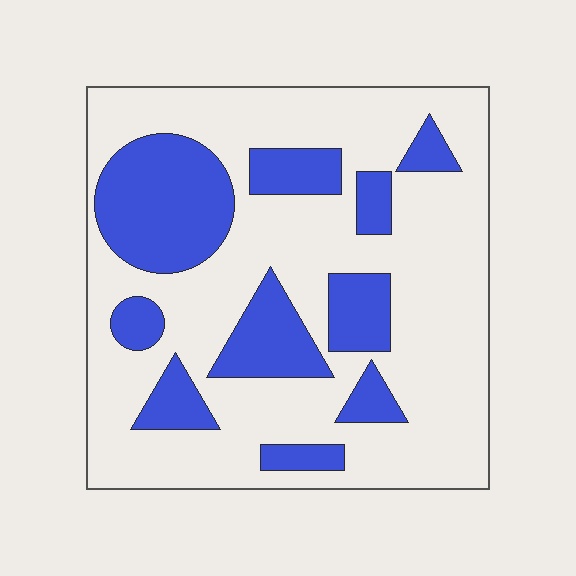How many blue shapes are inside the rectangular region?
10.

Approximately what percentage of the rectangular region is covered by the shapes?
Approximately 30%.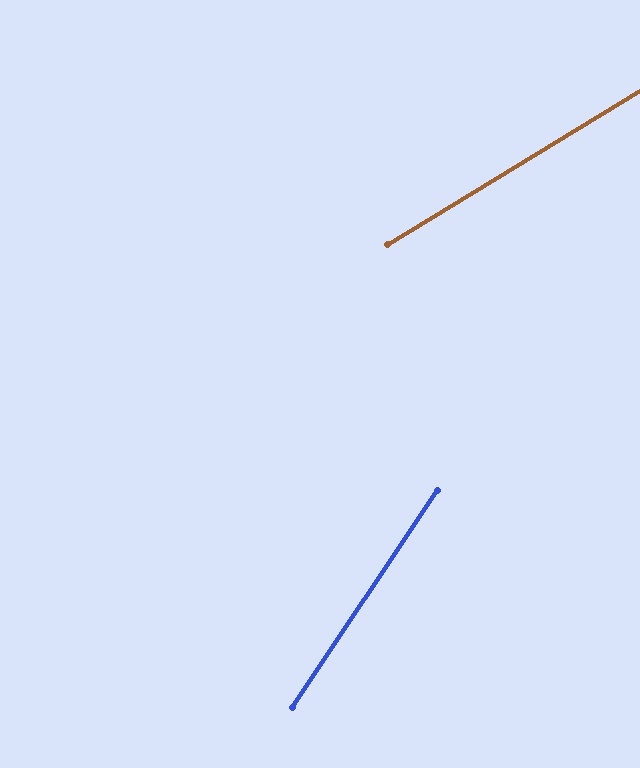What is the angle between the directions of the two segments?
Approximately 25 degrees.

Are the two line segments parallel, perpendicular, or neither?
Neither parallel nor perpendicular — they differ by about 25°.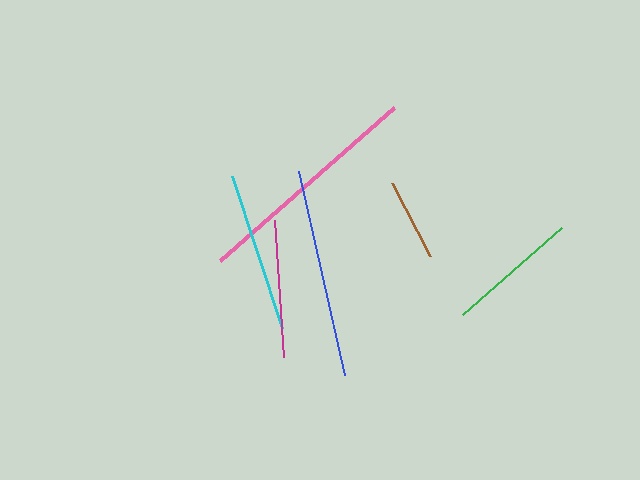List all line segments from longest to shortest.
From longest to shortest: pink, blue, cyan, magenta, green, brown.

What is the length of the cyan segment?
The cyan segment is approximately 160 pixels long.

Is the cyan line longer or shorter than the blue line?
The blue line is longer than the cyan line.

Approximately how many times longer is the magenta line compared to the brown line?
The magenta line is approximately 1.7 times the length of the brown line.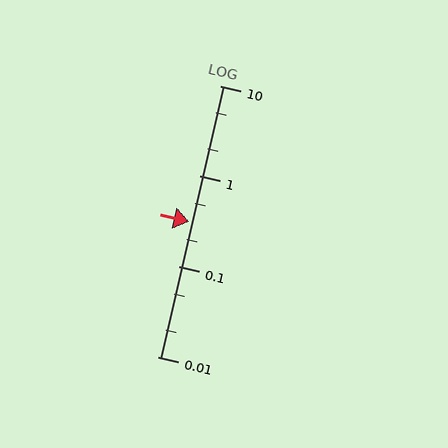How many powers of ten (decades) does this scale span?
The scale spans 3 decades, from 0.01 to 10.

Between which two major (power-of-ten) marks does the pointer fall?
The pointer is between 0.1 and 1.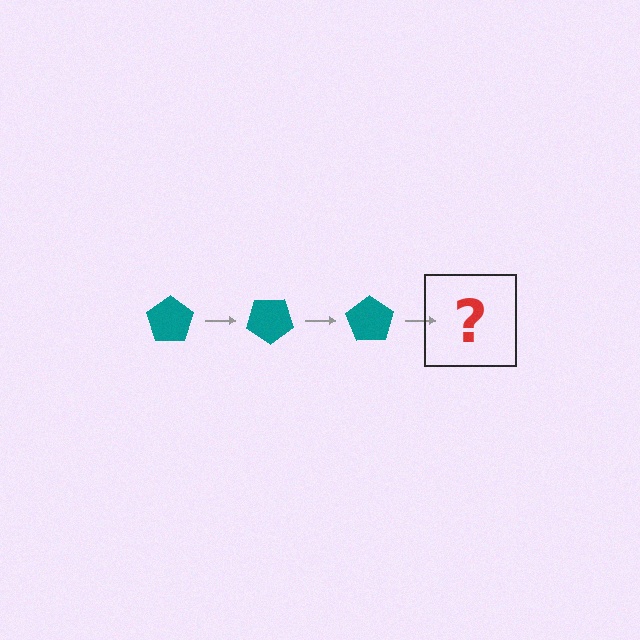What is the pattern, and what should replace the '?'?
The pattern is that the pentagon rotates 35 degrees each step. The '?' should be a teal pentagon rotated 105 degrees.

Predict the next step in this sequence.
The next step is a teal pentagon rotated 105 degrees.